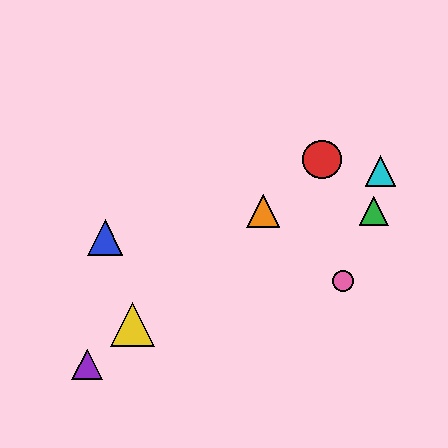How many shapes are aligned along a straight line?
4 shapes (the red circle, the yellow triangle, the purple triangle, the orange triangle) are aligned along a straight line.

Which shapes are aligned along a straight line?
The red circle, the yellow triangle, the purple triangle, the orange triangle are aligned along a straight line.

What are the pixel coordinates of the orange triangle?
The orange triangle is at (263, 211).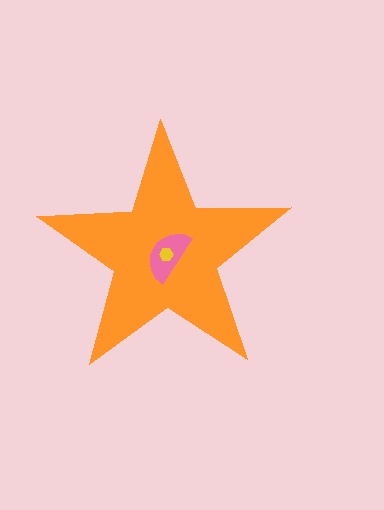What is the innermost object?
The yellow hexagon.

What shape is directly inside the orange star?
The pink semicircle.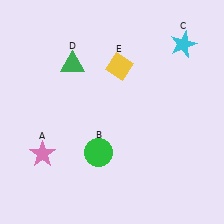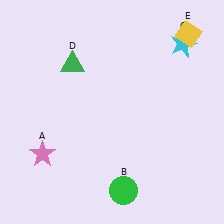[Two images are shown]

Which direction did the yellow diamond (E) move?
The yellow diamond (E) moved right.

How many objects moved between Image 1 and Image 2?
2 objects moved between the two images.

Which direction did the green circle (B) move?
The green circle (B) moved down.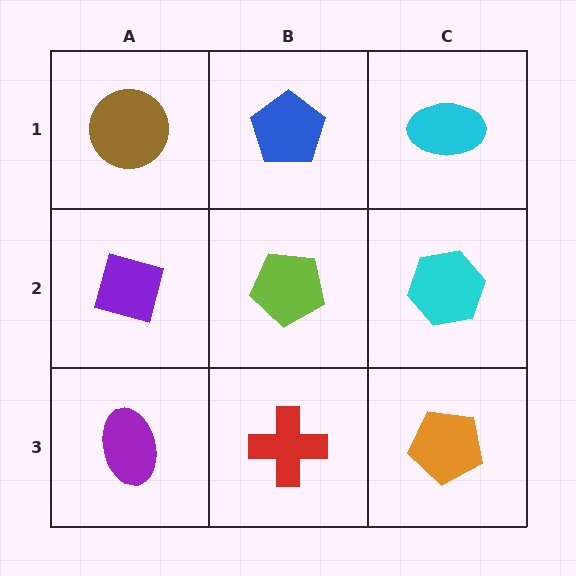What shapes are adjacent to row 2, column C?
A cyan ellipse (row 1, column C), an orange pentagon (row 3, column C), a lime pentagon (row 2, column B).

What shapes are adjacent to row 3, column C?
A cyan hexagon (row 2, column C), a red cross (row 3, column B).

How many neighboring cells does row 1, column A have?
2.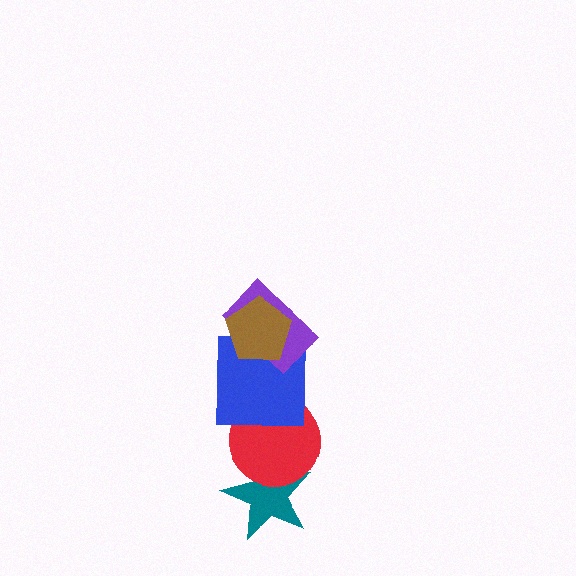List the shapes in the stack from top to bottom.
From top to bottom: the brown pentagon, the purple rectangle, the blue square, the red circle, the teal star.